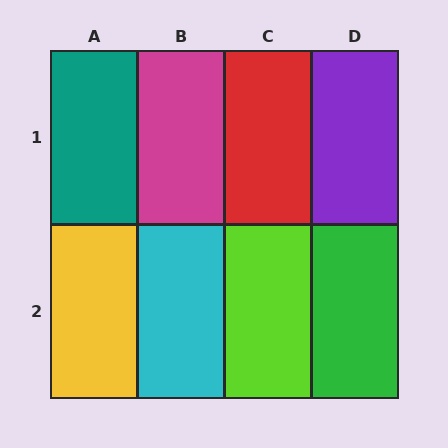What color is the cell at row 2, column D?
Green.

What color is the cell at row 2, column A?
Yellow.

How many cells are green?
1 cell is green.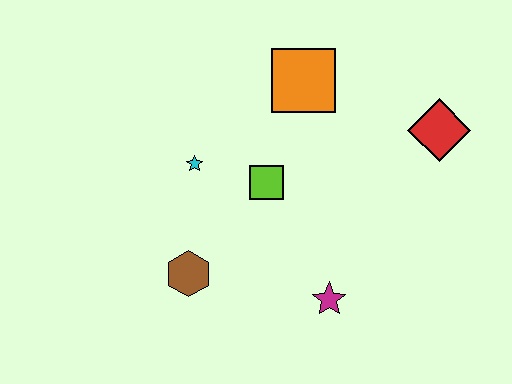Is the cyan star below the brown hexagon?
No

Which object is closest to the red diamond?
The orange square is closest to the red diamond.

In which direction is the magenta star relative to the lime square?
The magenta star is below the lime square.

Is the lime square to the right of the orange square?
No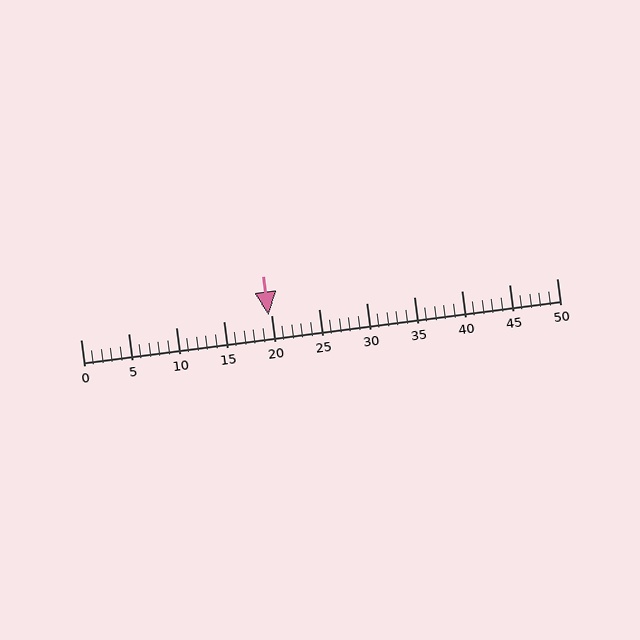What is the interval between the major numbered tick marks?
The major tick marks are spaced 5 units apart.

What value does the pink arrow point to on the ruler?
The pink arrow points to approximately 20.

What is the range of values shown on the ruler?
The ruler shows values from 0 to 50.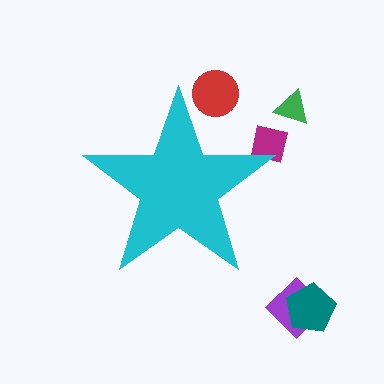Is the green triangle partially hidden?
No, the green triangle is fully visible.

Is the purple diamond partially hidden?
No, the purple diamond is fully visible.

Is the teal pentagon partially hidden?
No, the teal pentagon is fully visible.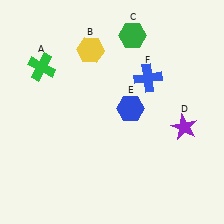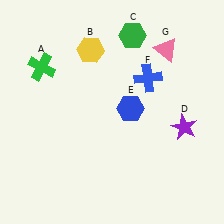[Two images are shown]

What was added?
A pink triangle (G) was added in Image 2.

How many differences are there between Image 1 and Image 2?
There is 1 difference between the two images.